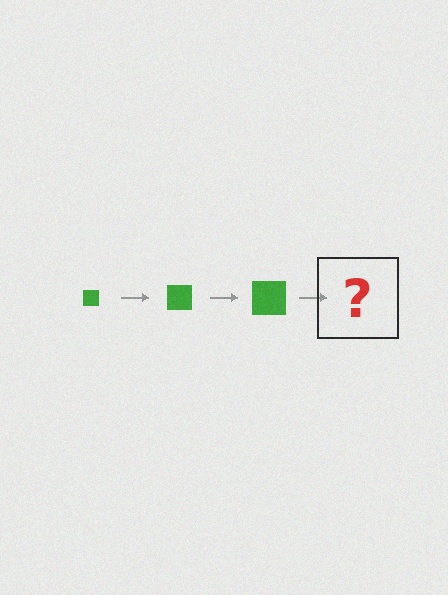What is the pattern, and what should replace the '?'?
The pattern is that the square gets progressively larger each step. The '?' should be a green square, larger than the previous one.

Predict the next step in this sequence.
The next step is a green square, larger than the previous one.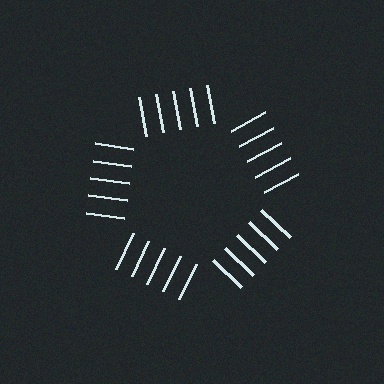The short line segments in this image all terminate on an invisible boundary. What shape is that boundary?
An illusory pentagon — the line segments terminate on its edges but no continuous stroke is drawn.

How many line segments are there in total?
25 — 5 along each of the 5 edges.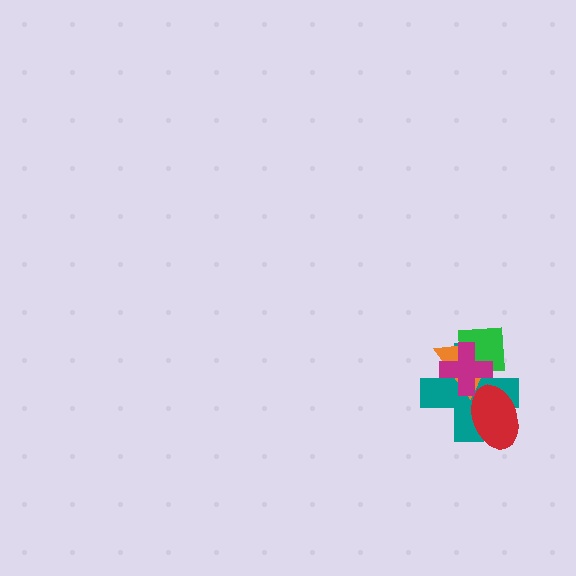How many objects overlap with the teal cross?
4 objects overlap with the teal cross.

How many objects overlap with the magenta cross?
3 objects overlap with the magenta cross.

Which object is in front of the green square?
The magenta cross is in front of the green square.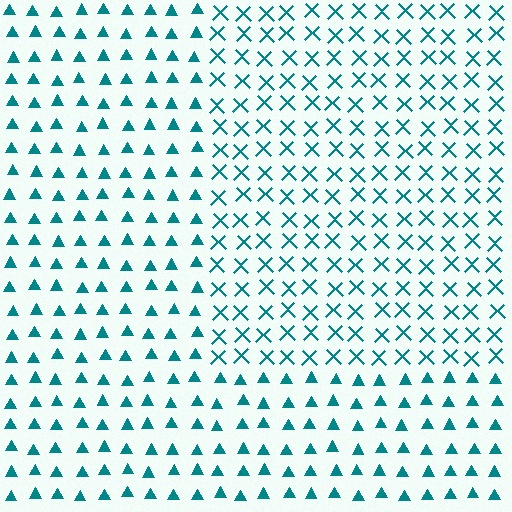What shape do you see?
I see a rectangle.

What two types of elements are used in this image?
The image uses X marks inside the rectangle region and triangles outside it.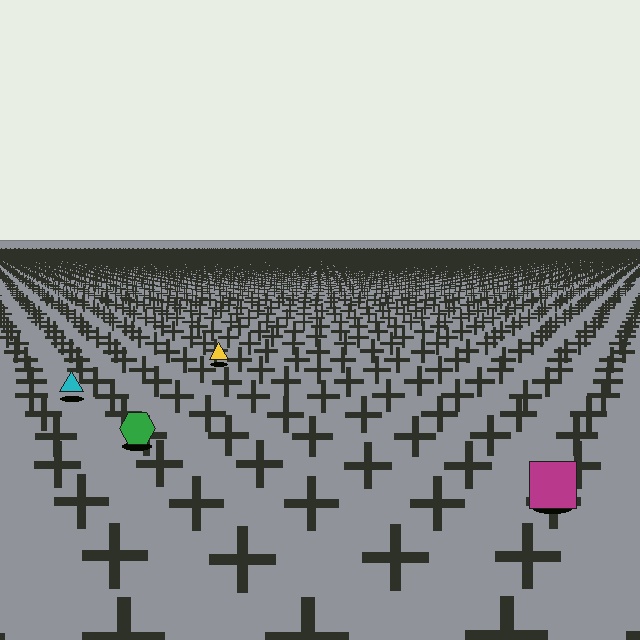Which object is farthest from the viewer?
The yellow triangle is farthest from the viewer. It appears smaller and the ground texture around it is denser.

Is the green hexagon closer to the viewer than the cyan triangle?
Yes. The green hexagon is closer — you can tell from the texture gradient: the ground texture is coarser near it.